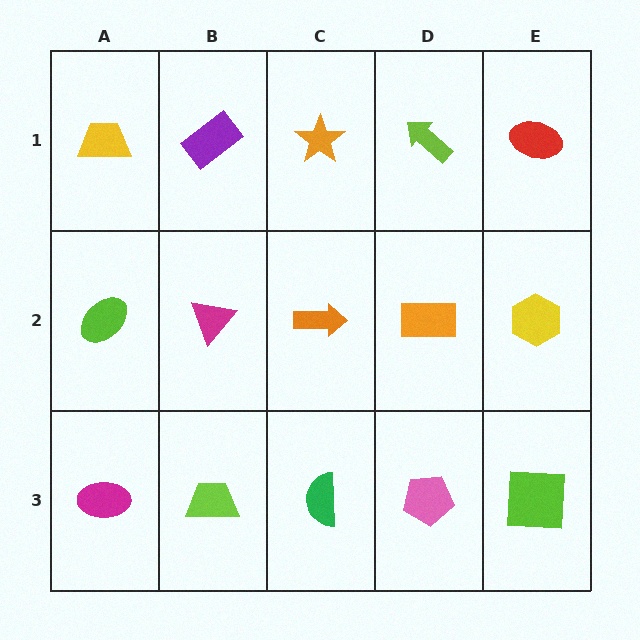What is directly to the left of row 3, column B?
A magenta ellipse.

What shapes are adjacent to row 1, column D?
An orange rectangle (row 2, column D), an orange star (row 1, column C), a red ellipse (row 1, column E).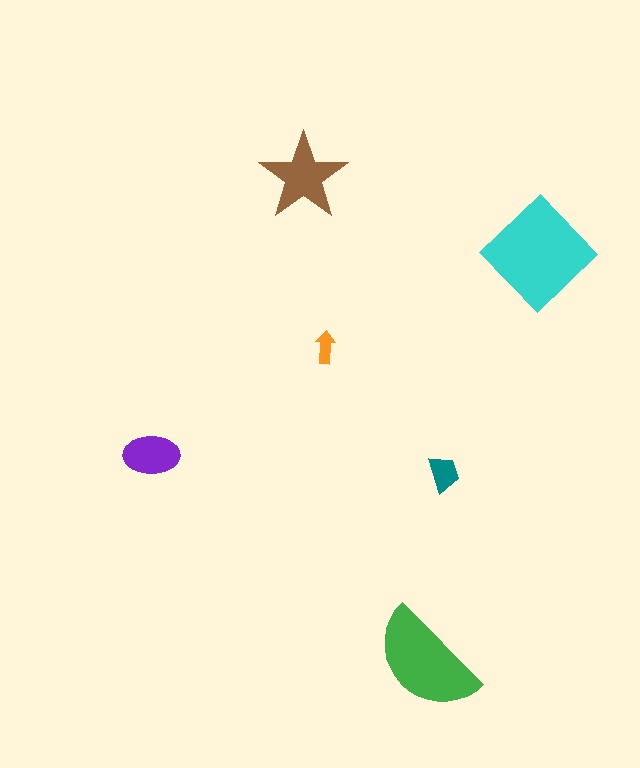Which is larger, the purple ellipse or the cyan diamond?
The cyan diamond.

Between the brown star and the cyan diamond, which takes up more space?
The cyan diamond.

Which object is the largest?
The cyan diamond.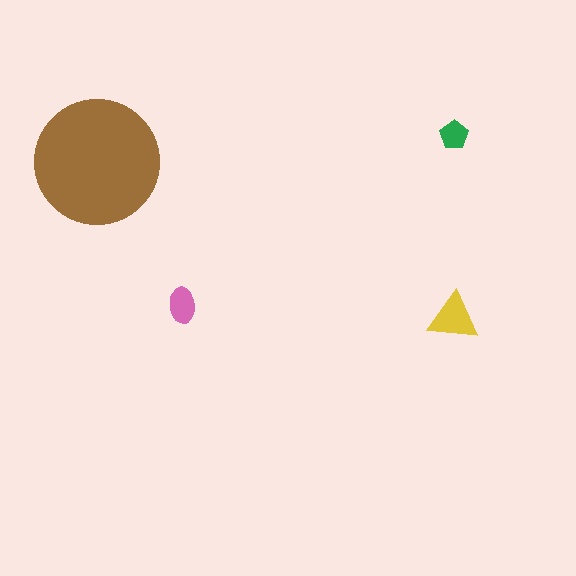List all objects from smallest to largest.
The green pentagon, the pink ellipse, the yellow triangle, the brown circle.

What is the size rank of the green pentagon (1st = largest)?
4th.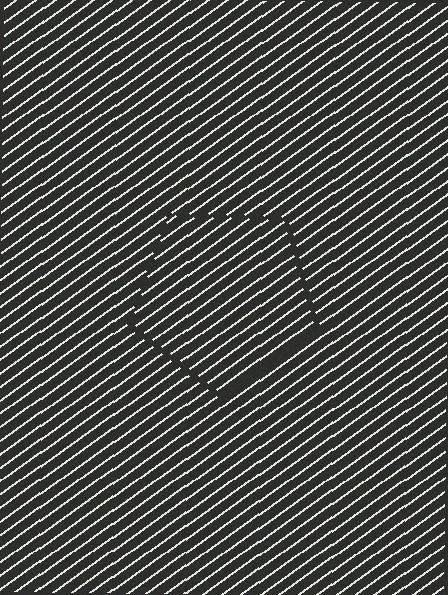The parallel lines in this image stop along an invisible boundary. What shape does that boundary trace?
An illusory pentagon. The interior of the shape contains the same grating, shifted by half a period — the contour is defined by the phase discontinuity where line-ends from the inner and outer gratings abut.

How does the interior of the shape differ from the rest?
The interior of the shape contains the same grating, shifted by half a period — the contour is defined by the phase discontinuity where line-ends from the inner and outer gratings abut.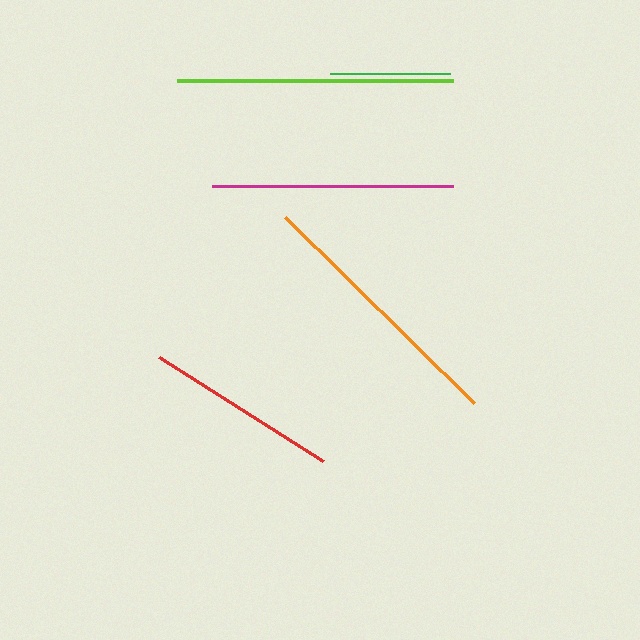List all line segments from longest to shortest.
From longest to shortest: lime, orange, magenta, red, green.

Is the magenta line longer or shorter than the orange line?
The orange line is longer than the magenta line.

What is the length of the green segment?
The green segment is approximately 119 pixels long.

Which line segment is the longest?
The lime line is the longest at approximately 276 pixels.